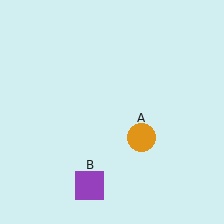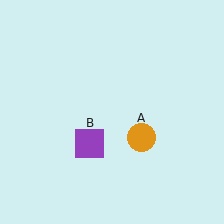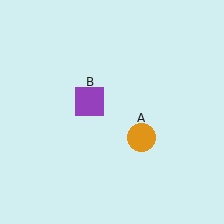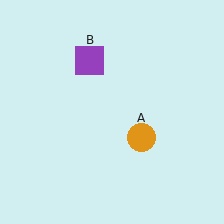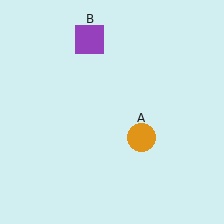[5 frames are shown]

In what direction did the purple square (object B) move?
The purple square (object B) moved up.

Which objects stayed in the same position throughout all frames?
Orange circle (object A) remained stationary.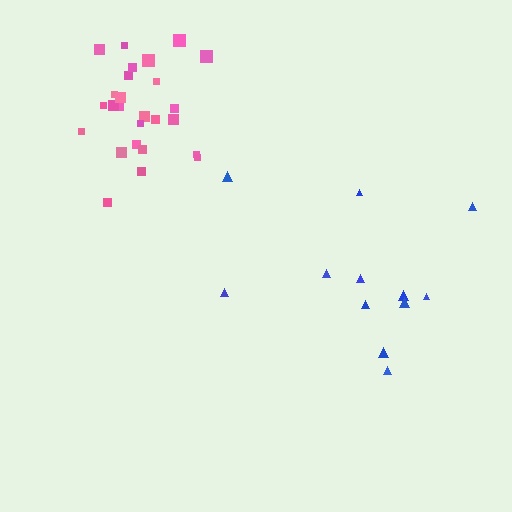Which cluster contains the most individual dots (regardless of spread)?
Pink (26).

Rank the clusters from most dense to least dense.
pink, blue.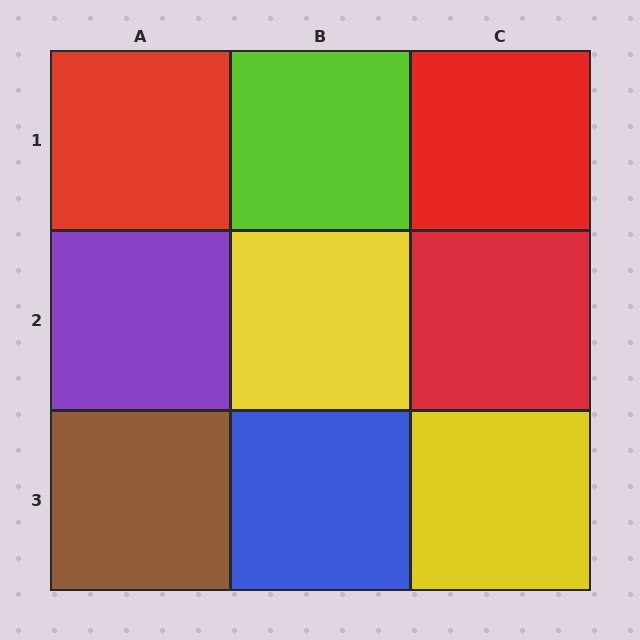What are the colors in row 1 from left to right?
Red, lime, red.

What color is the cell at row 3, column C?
Yellow.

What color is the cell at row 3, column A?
Brown.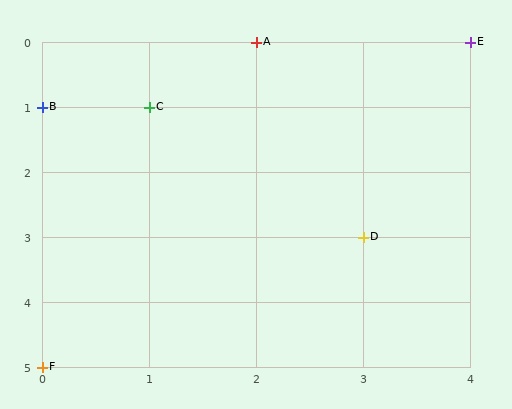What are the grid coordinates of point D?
Point D is at grid coordinates (3, 3).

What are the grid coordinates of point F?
Point F is at grid coordinates (0, 5).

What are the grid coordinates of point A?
Point A is at grid coordinates (2, 0).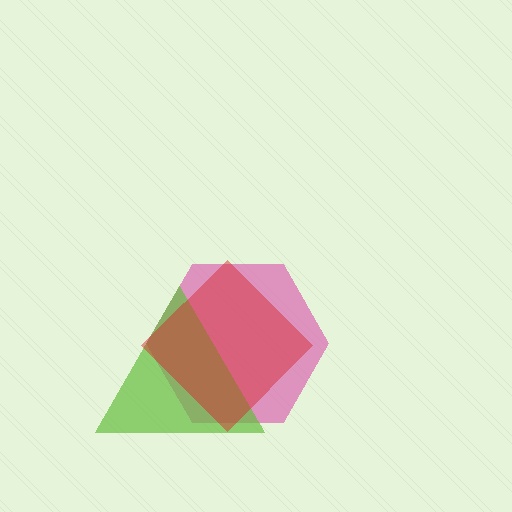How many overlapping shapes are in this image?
There are 3 overlapping shapes in the image.